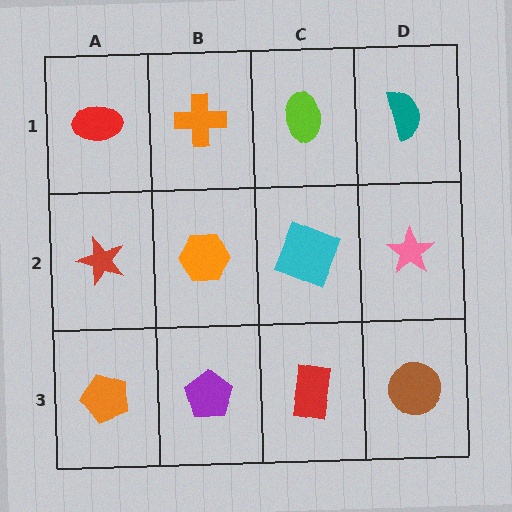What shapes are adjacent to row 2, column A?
A red ellipse (row 1, column A), an orange pentagon (row 3, column A), an orange hexagon (row 2, column B).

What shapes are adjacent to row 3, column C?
A cyan square (row 2, column C), a purple pentagon (row 3, column B), a brown circle (row 3, column D).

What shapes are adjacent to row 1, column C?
A cyan square (row 2, column C), an orange cross (row 1, column B), a teal semicircle (row 1, column D).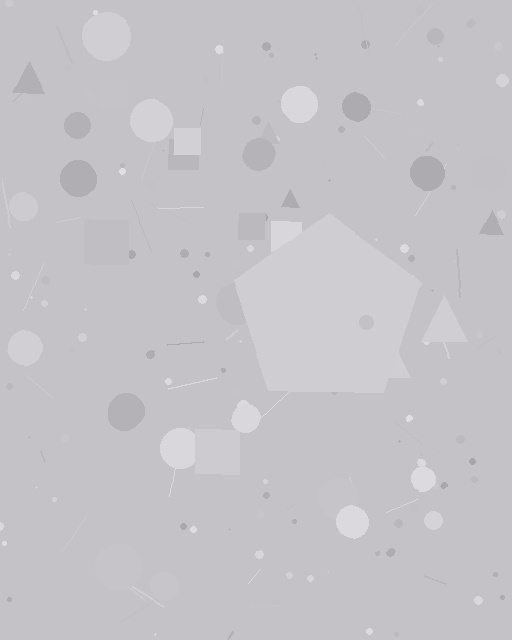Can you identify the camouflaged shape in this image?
The camouflaged shape is a pentagon.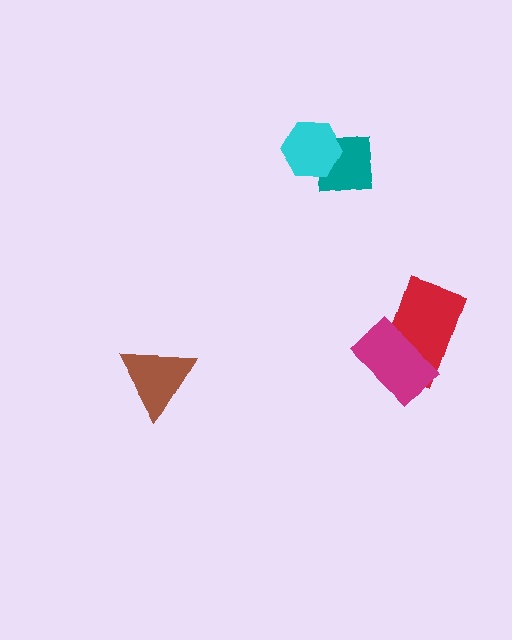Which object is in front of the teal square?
The cyan hexagon is in front of the teal square.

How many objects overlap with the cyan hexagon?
1 object overlaps with the cyan hexagon.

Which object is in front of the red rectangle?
The magenta rectangle is in front of the red rectangle.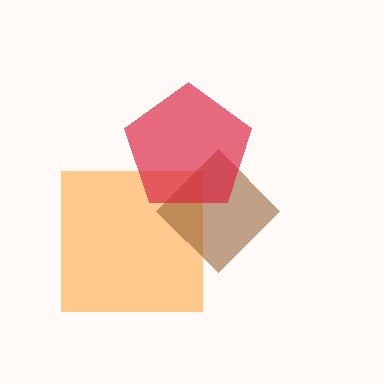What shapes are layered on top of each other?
The layered shapes are: an orange square, a brown diamond, a red pentagon.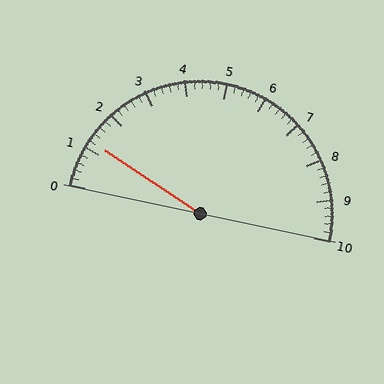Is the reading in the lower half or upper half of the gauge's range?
The reading is in the lower half of the range (0 to 10).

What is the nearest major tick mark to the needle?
The nearest major tick mark is 1.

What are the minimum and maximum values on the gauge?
The gauge ranges from 0 to 10.